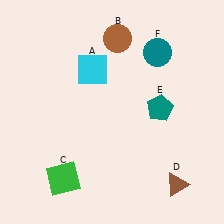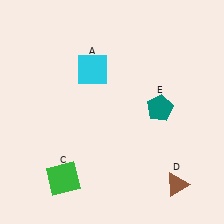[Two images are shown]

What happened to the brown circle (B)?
The brown circle (B) was removed in Image 2. It was in the top-right area of Image 1.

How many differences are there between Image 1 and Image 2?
There are 2 differences between the two images.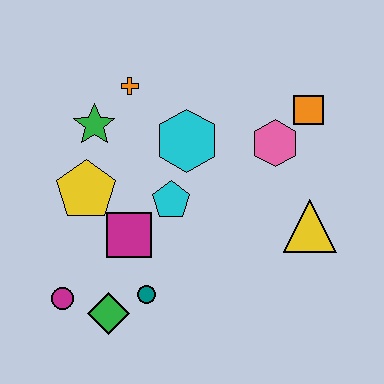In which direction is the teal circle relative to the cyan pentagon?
The teal circle is below the cyan pentagon.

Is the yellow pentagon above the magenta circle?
Yes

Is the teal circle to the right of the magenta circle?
Yes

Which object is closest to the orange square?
The pink hexagon is closest to the orange square.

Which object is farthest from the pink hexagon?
The magenta circle is farthest from the pink hexagon.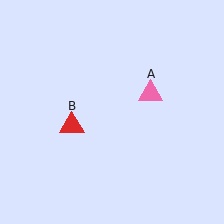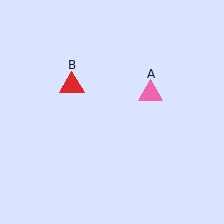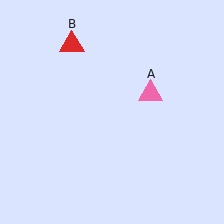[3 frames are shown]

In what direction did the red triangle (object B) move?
The red triangle (object B) moved up.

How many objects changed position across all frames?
1 object changed position: red triangle (object B).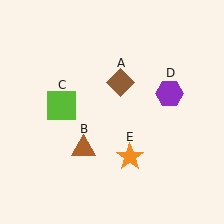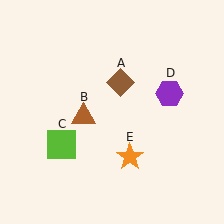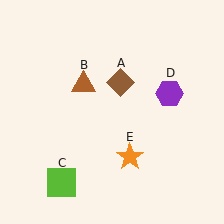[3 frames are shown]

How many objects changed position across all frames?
2 objects changed position: brown triangle (object B), lime square (object C).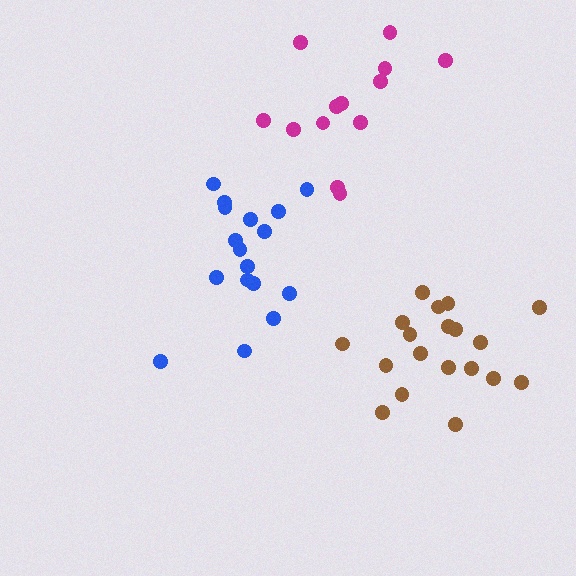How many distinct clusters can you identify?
There are 3 distinct clusters.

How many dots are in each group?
Group 1: 19 dots, Group 2: 17 dots, Group 3: 13 dots (49 total).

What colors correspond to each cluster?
The clusters are colored: brown, blue, magenta.